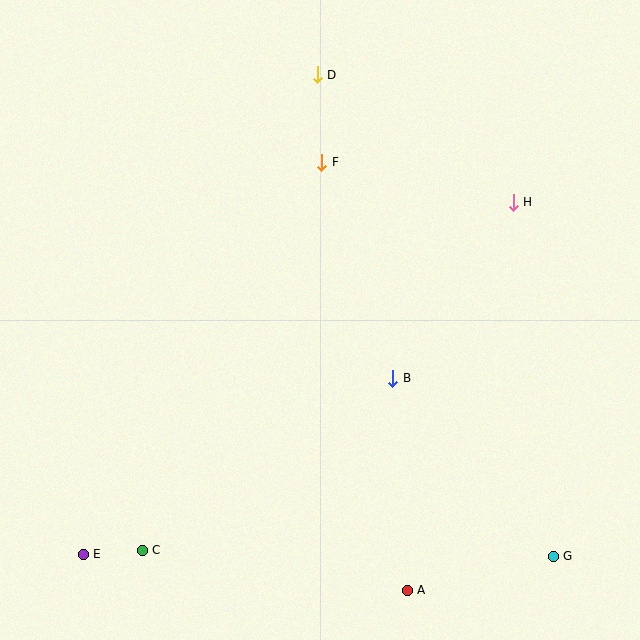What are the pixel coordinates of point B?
Point B is at (393, 378).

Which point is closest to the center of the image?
Point B at (393, 378) is closest to the center.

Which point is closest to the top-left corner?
Point D is closest to the top-left corner.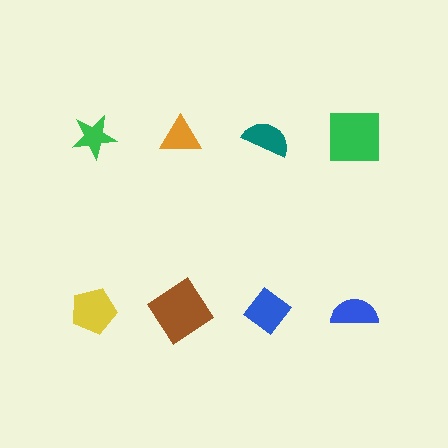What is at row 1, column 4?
A green square.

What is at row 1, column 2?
An orange triangle.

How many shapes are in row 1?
4 shapes.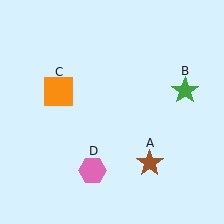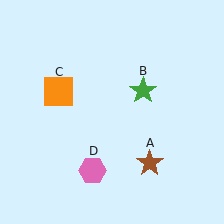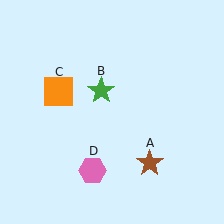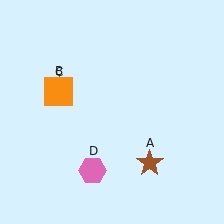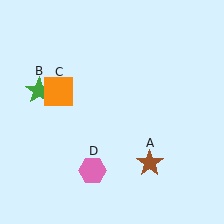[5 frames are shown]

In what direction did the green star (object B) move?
The green star (object B) moved left.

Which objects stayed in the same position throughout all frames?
Brown star (object A) and orange square (object C) and pink hexagon (object D) remained stationary.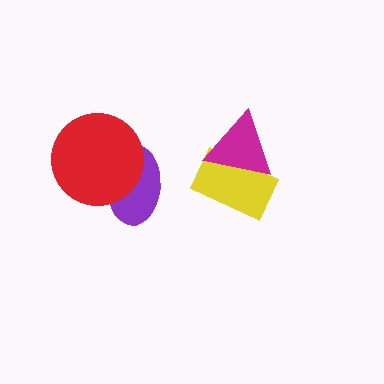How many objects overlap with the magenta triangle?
1 object overlaps with the magenta triangle.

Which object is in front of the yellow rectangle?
The magenta triangle is in front of the yellow rectangle.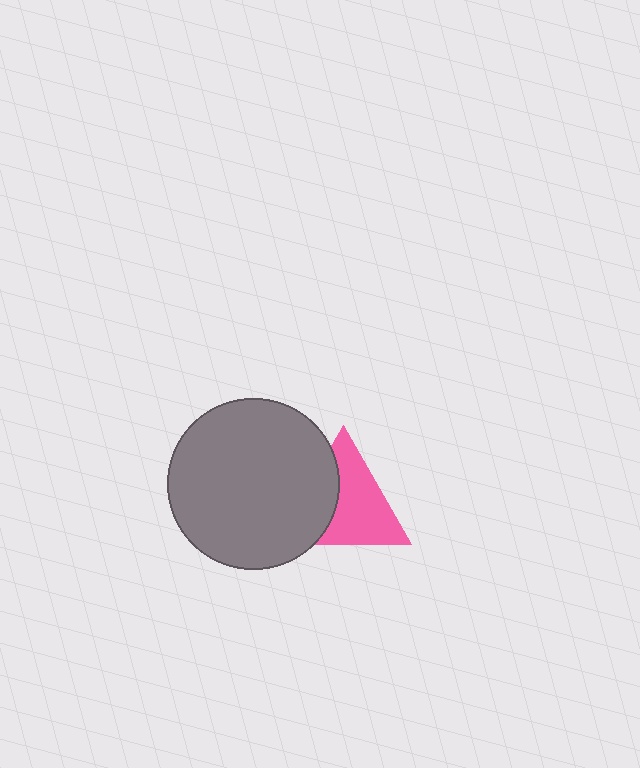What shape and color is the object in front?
The object in front is a gray circle.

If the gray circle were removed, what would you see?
You would see the complete pink triangle.